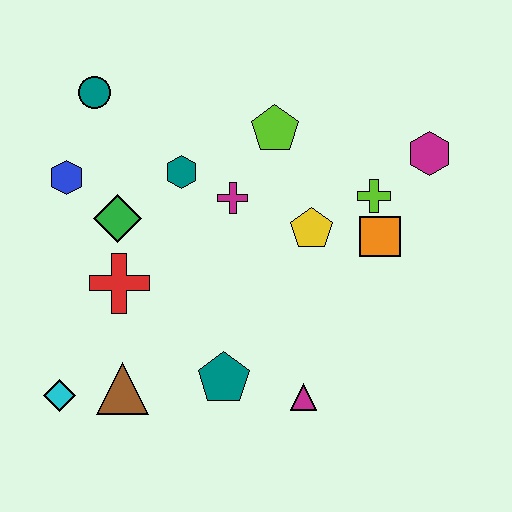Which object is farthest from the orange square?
The cyan diamond is farthest from the orange square.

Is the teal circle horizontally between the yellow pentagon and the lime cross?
No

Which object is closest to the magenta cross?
The teal hexagon is closest to the magenta cross.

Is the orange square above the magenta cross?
No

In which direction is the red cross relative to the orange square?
The red cross is to the left of the orange square.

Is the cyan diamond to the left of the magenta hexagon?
Yes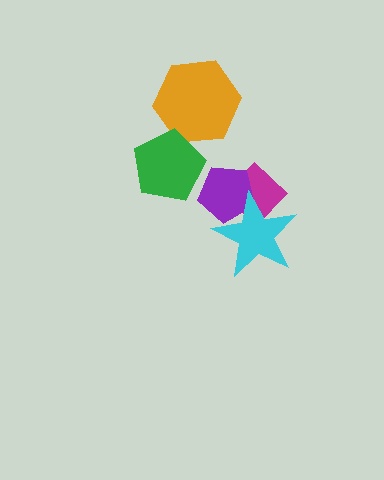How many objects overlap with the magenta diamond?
2 objects overlap with the magenta diamond.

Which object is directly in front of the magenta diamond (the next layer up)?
The purple pentagon is directly in front of the magenta diamond.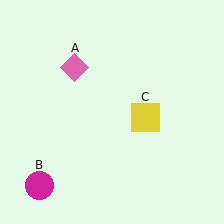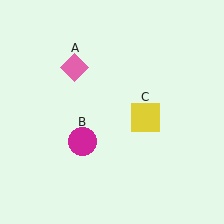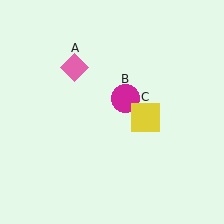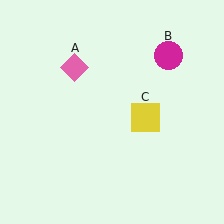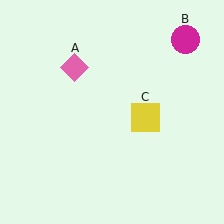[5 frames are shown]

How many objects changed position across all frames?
1 object changed position: magenta circle (object B).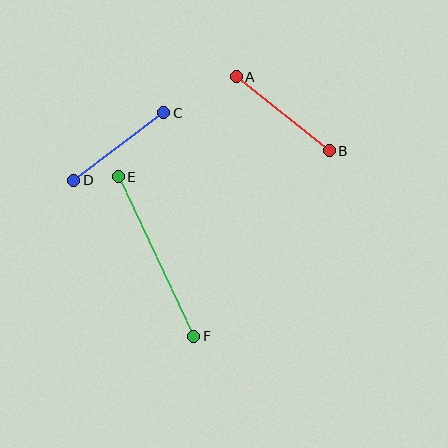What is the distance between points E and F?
The distance is approximately 176 pixels.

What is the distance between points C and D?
The distance is approximately 113 pixels.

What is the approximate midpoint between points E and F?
The midpoint is at approximately (156, 257) pixels.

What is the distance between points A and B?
The distance is approximately 119 pixels.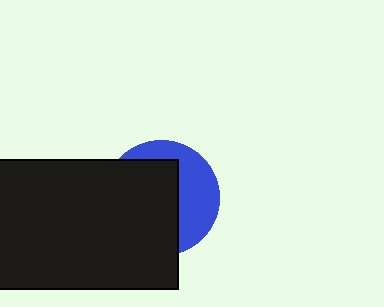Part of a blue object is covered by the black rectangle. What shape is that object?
It is a circle.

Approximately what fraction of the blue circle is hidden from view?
Roughly 61% of the blue circle is hidden behind the black rectangle.